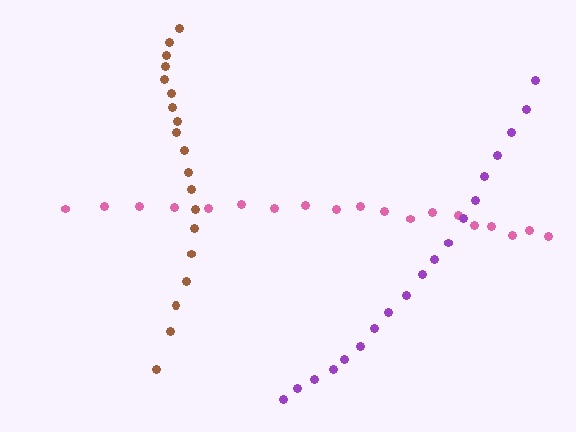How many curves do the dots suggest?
There are 3 distinct paths.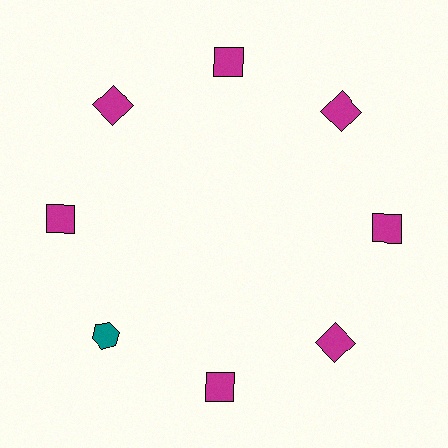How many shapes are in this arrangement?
There are 8 shapes arranged in a ring pattern.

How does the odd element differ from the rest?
It differs in both color (teal instead of magenta) and shape (hexagon instead of square).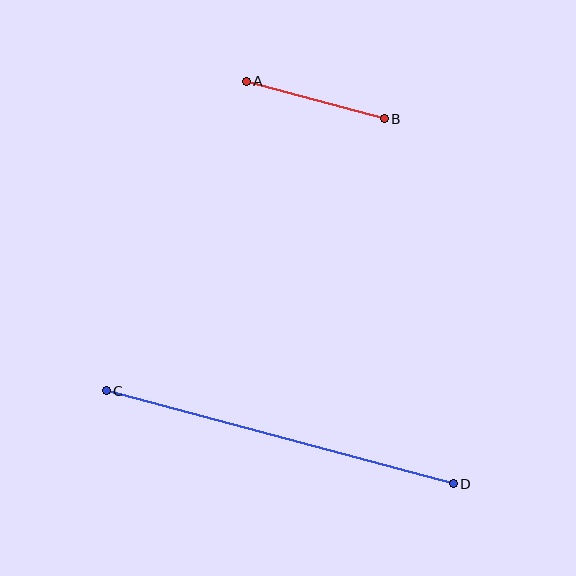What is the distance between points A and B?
The distance is approximately 143 pixels.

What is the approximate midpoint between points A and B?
The midpoint is at approximately (315, 100) pixels.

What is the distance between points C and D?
The distance is approximately 359 pixels.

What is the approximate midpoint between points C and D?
The midpoint is at approximately (280, 437) pixels.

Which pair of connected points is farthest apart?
Points C and D are farthest apart.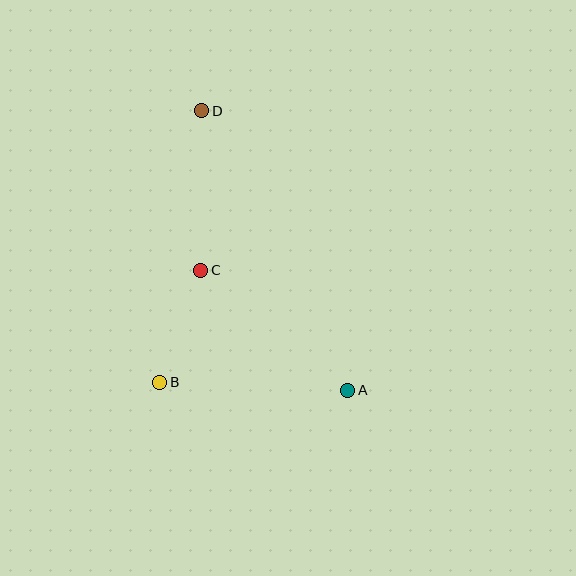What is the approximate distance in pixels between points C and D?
The distance between C and D is approximately 159 pixels.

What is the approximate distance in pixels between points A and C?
The distance between A and C is approximately 190 pixels.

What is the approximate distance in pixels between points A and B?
The distance between A and B is approximately 189 pixels.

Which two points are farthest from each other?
Points A and D are farthest from each other.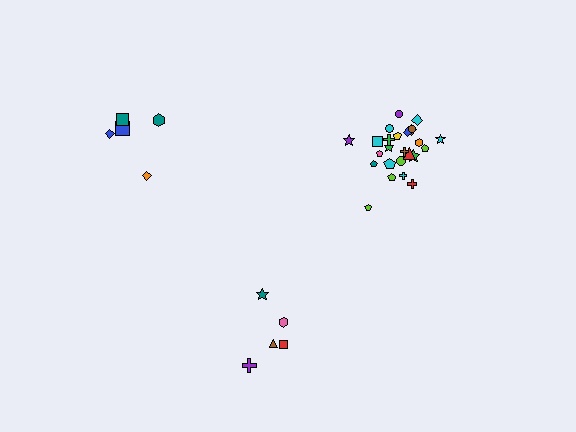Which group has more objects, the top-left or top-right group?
The top-right group.